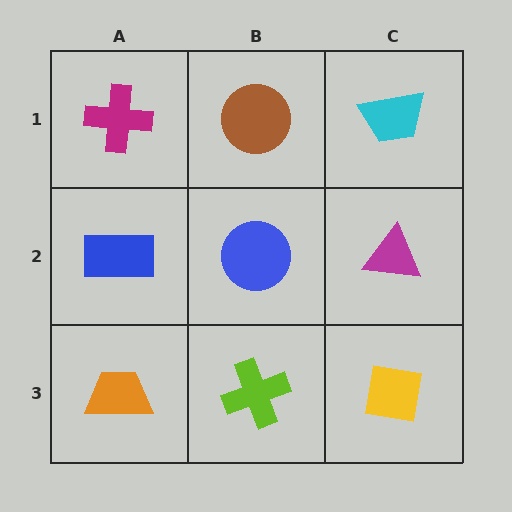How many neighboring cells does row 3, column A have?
2.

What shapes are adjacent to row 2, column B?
A brown circle (row 1, column B), a lime cross (row 3, column B), a blue rectangle (row 2, column A), a magenta triangle (row 2, column C).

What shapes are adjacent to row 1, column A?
A blue rectangle (row 2, column A), a brown circle (row 1, column B).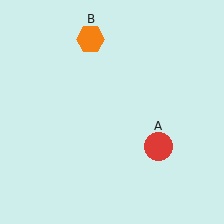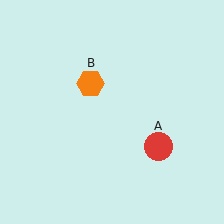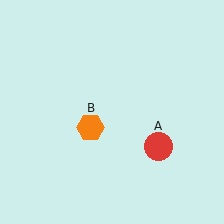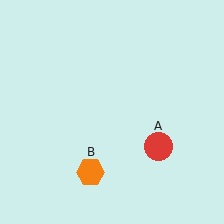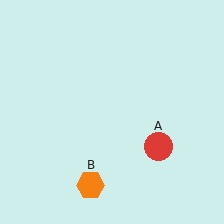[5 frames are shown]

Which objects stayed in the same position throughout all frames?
Red circle (object A) remained stationary.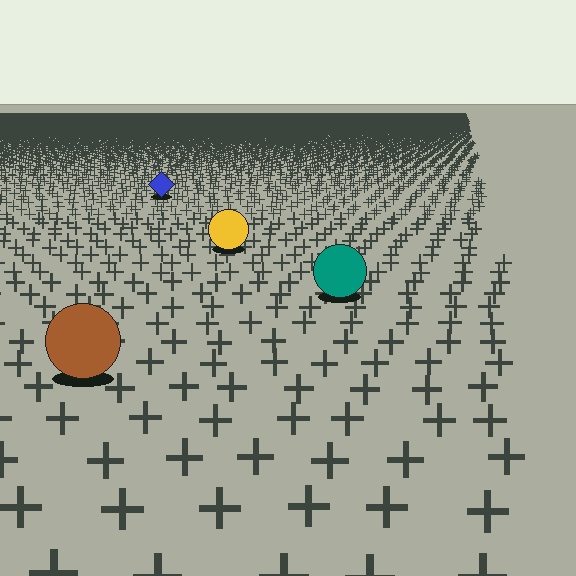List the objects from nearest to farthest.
From nearest to farthest: the brown circle, the teal circle, the yellow circle, the blue diamond.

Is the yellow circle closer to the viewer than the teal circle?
No. The teal circle is closer — you can tell from the texture gradient: the ground texture is coarser near it.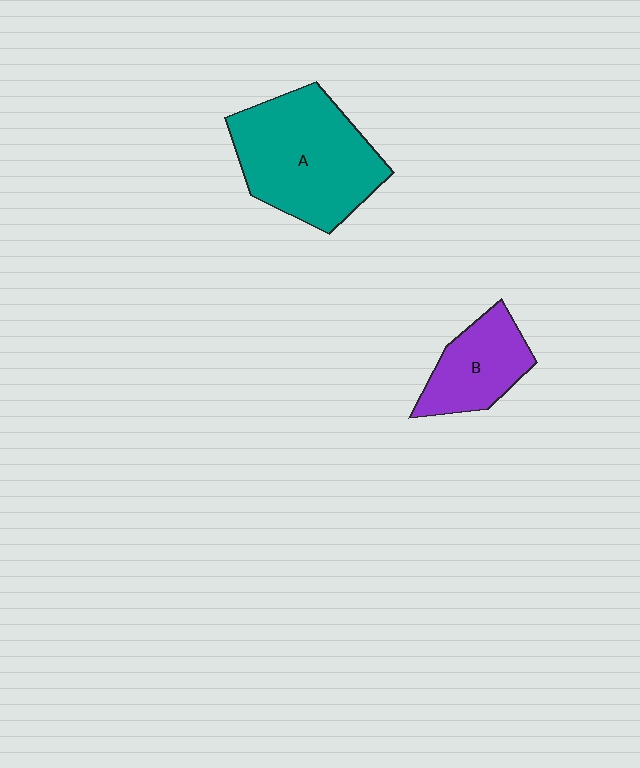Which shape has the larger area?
Shape A (teal).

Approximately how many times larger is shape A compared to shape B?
Approximately 1.9 times.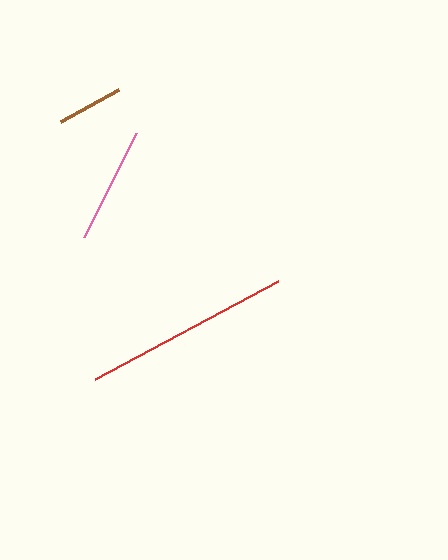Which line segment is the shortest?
The brown line is the shortest at approximately 66 pixels.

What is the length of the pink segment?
The pink segment is approximately 116 pixels long.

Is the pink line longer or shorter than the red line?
The red line is longer than the pink line.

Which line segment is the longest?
The red line is the longest at approximately 208 pixels.